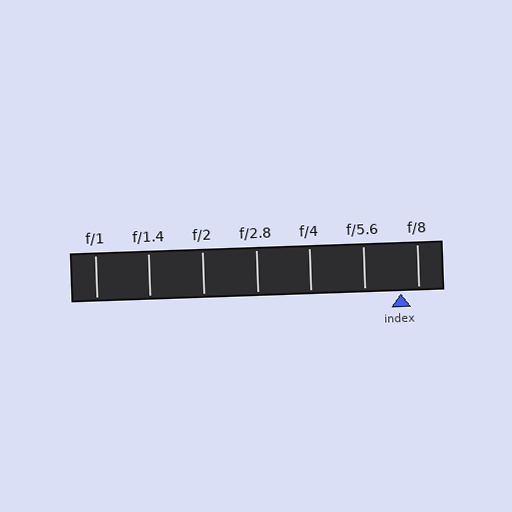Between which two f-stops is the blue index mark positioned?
The index mark is between f/5.6 and f/8.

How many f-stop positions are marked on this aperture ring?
There are 7 f-stop positions marked.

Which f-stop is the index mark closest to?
The index mark is closest to f/8.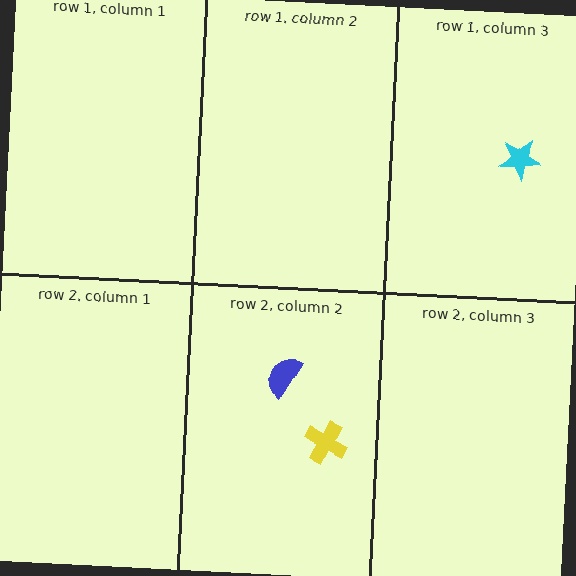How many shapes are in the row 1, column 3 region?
1.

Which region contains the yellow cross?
The row 2, column 2 region.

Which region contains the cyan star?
The row 1, column 3 region.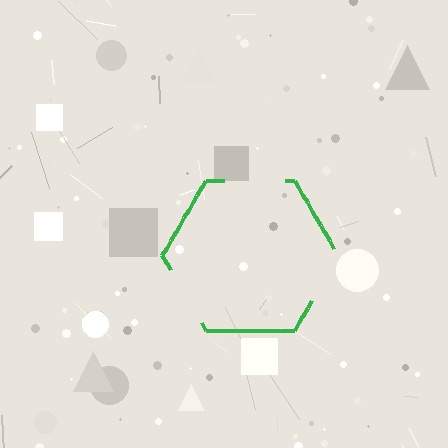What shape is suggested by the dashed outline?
The dashed outline suggests a hexagon.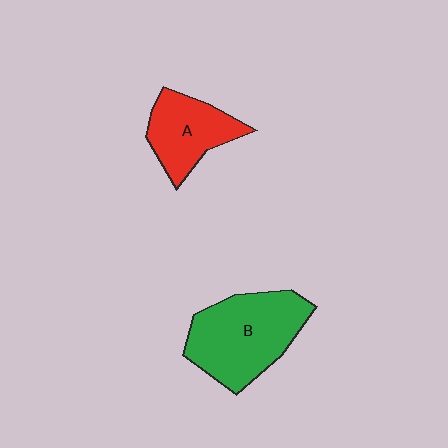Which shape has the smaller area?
Shape A (red).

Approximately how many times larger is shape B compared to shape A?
Approximately 1.6 times.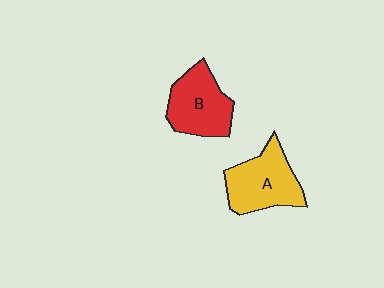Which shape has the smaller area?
Shape B (red).